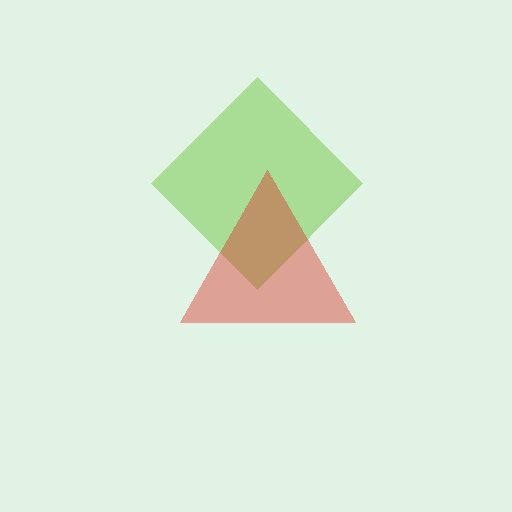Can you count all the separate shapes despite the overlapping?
Yes, there are 2 separate shapes.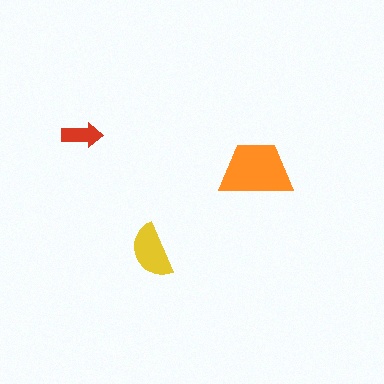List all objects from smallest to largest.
The red arrow, the yellow semicircle, the orange trapezoid.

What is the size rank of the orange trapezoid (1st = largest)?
1st.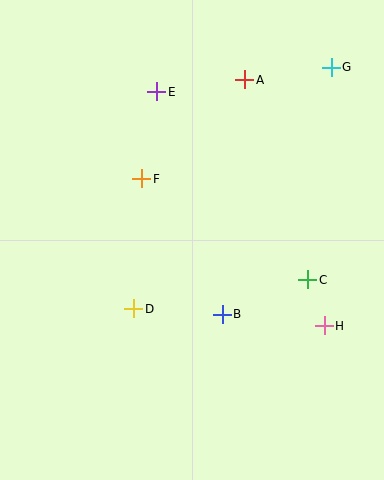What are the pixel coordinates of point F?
Point F is at (142, 179).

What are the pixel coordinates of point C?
Point C is at (308, 280).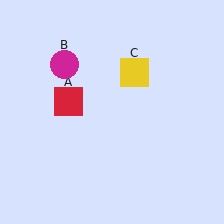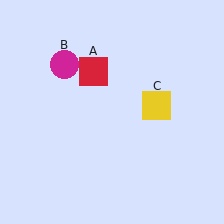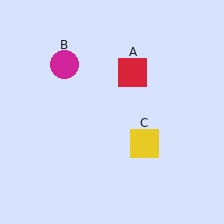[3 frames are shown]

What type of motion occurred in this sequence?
The red square (object A), yellow square (object C) rotated clockwise around the center of the scene.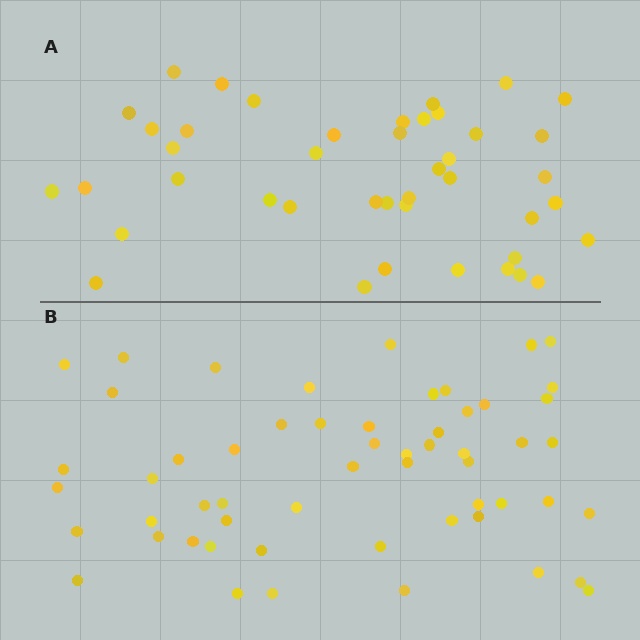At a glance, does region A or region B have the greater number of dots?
Region B (the bottom region) has more dots.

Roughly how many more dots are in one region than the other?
Region B has approximately 15 more dots than region A.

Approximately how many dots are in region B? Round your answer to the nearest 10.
About 60 dots. (The exact count is 56, which rounds to 60.)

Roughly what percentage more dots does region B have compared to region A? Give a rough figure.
About 30% more.